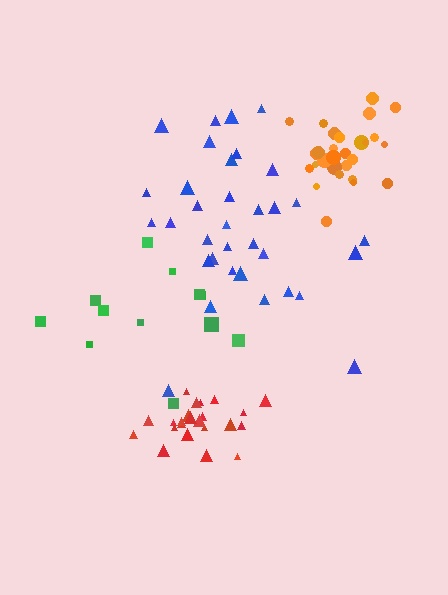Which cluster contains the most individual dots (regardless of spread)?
Blue (34).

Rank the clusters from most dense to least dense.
orange, red, blue, green.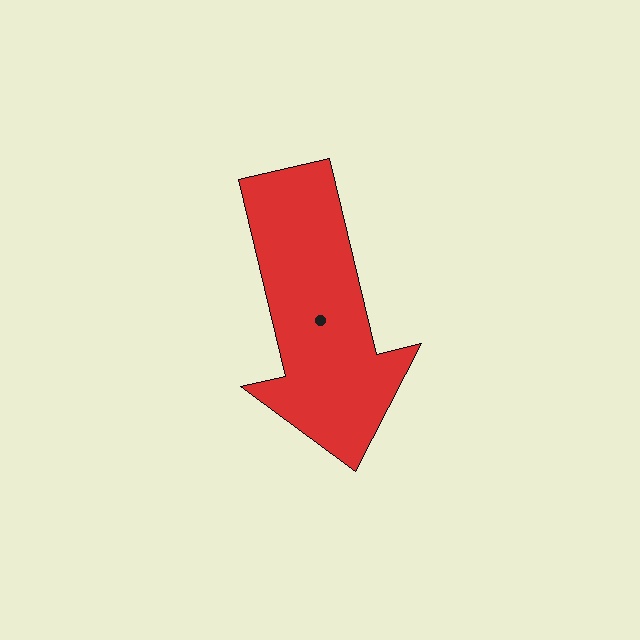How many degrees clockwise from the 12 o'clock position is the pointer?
Approximately 167 degrees.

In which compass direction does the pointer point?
South.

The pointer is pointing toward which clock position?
Roughly 6 o'clock.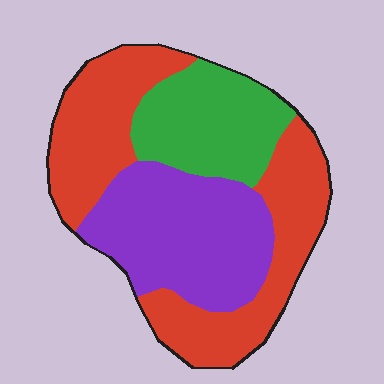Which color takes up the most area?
Red, at roughly 45%.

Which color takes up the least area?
Green, at roughly 20%.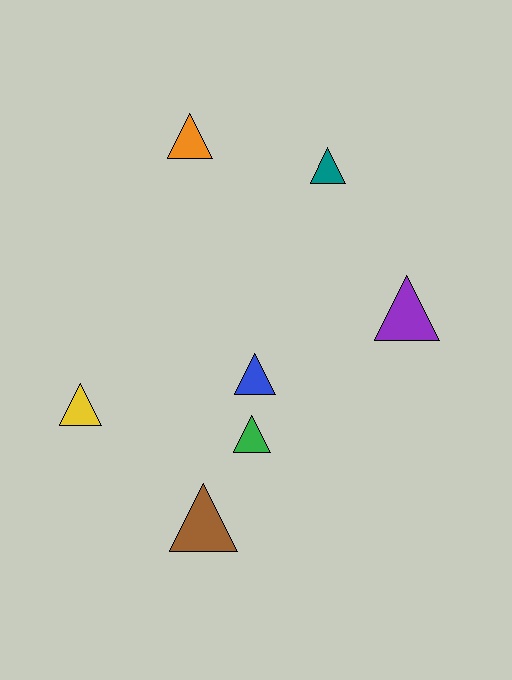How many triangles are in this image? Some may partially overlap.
There are 7 triangles.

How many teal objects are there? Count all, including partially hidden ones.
There is 1 teal object.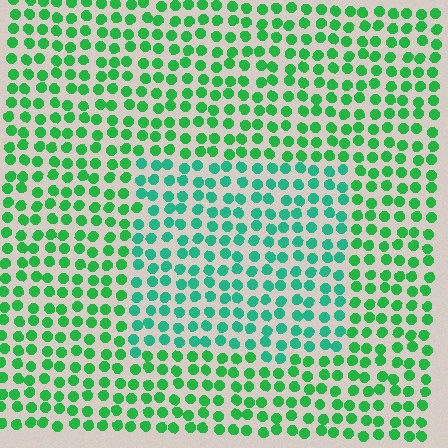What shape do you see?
I see a rectangle.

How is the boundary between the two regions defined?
The boundary is defined purely by a slight shift in hue (about 28 degrees). Spacing, size, and orientation are identical on both sides.